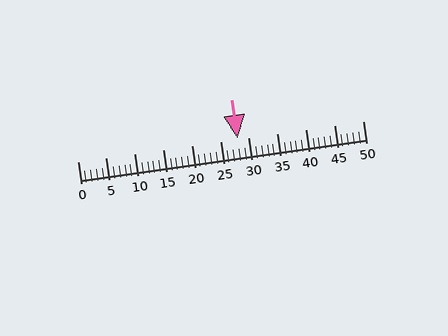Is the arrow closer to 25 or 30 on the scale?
The arrow is closer to 30.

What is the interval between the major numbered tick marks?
The major tick marks are spaced 5 units apart.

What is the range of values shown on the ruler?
The ruler shows values from 0 to 50.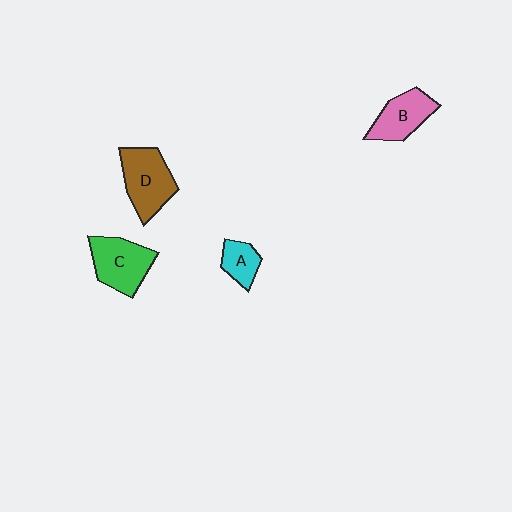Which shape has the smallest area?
Shape A (cyan).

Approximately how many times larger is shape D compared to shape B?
Approximately 1.3 times.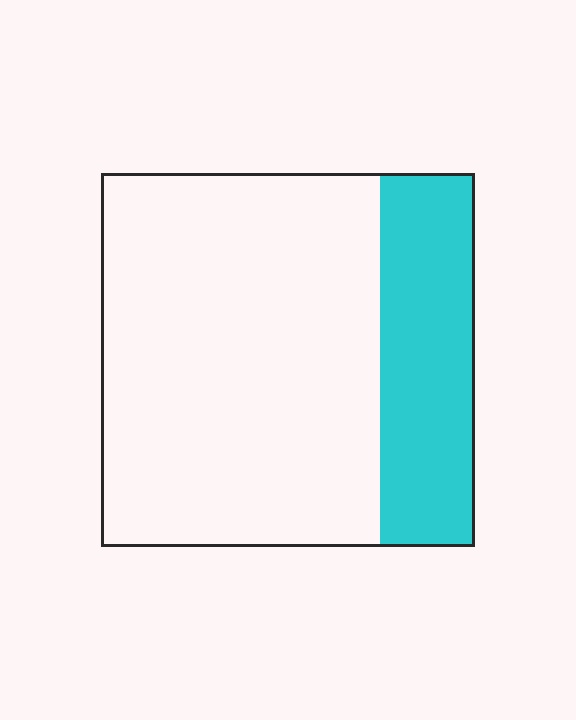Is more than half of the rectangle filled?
No.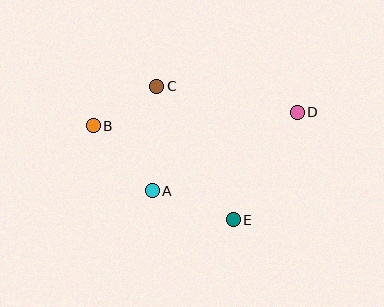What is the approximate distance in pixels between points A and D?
The distance between A and D is approximately 165 pixels.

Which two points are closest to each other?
Points B and C are closest to each other.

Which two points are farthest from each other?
Points B and D are farthest from each other.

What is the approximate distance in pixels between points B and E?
The distance between B and E is approximately 169 pixels.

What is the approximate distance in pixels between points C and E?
The distance between C and E is approximately 154 pixels.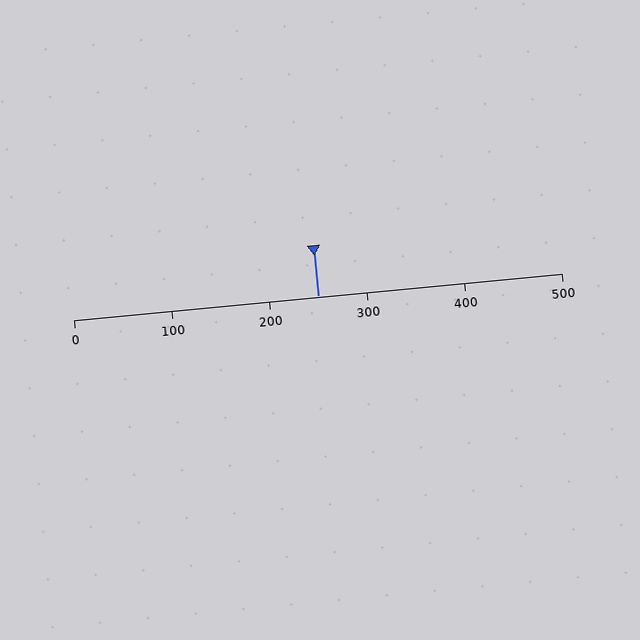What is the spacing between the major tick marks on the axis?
The major ticks are spaced 100 apart.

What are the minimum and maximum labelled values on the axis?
The axis runs from 0 to 500.